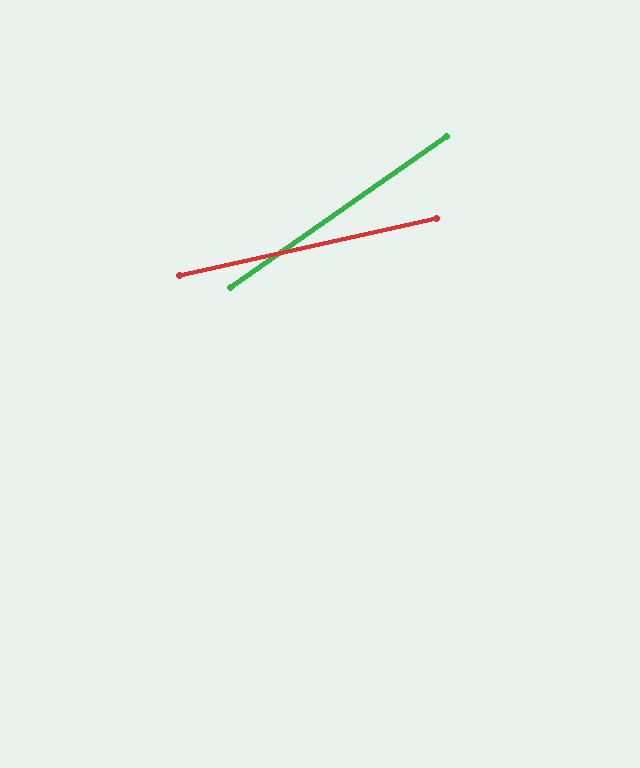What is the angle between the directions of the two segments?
Approximately 22 degrees.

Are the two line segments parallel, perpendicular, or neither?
Neither parallel nor perpendicular — they differ by about 22°.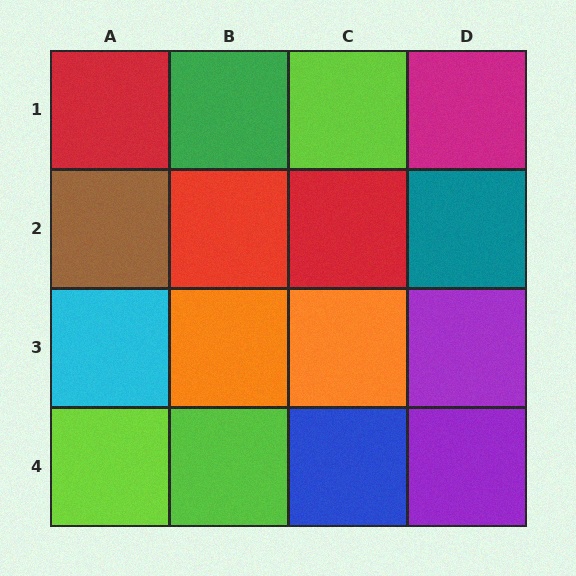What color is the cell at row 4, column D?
Purple.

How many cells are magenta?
1 cell is magenta.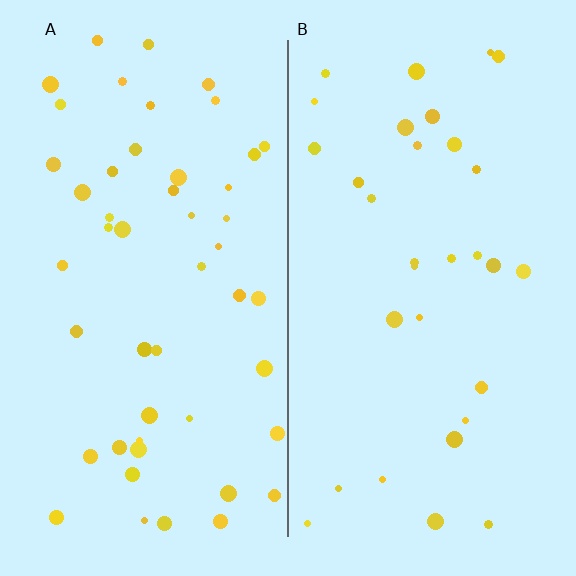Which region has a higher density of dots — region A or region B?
A (the left).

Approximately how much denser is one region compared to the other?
Approximately 1.6× — region A over region B.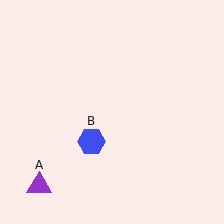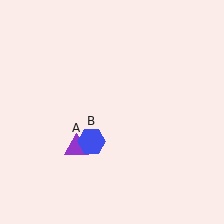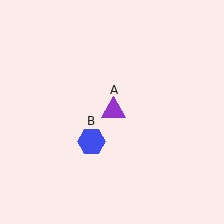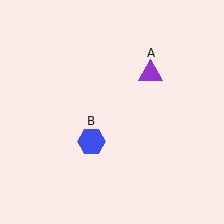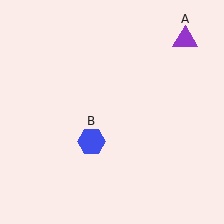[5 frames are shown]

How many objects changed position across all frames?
1 object changed position: purple triangle (object A).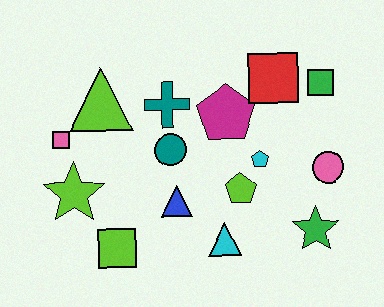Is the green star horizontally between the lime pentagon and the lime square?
No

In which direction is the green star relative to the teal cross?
The green star is to the right of the teal cross.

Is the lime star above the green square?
No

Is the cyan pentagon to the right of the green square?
No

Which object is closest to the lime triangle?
The pink square is closest to the lime triangle.